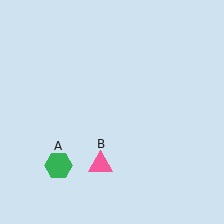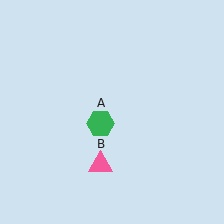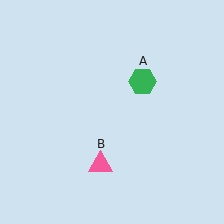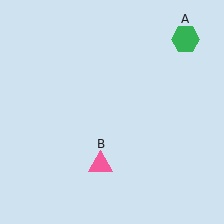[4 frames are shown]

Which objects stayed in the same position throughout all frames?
Pink triangle (object B) remained stationary.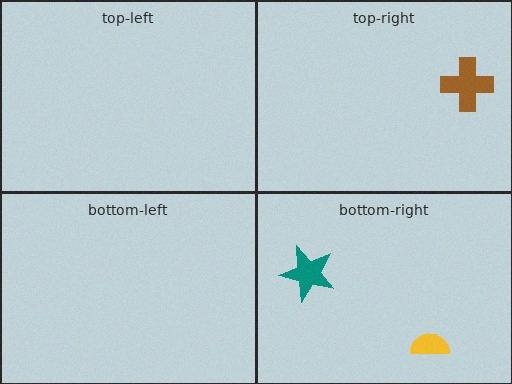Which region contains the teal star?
The bottom-right region.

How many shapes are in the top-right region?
1.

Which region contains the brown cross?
The top-right region.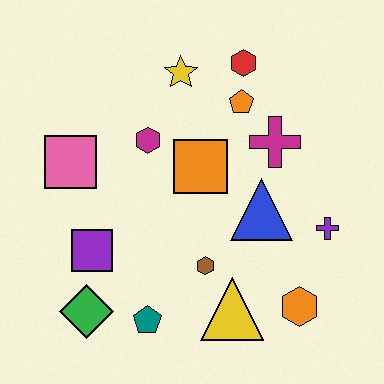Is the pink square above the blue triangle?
Yes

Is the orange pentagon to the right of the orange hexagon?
No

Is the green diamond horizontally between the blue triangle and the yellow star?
No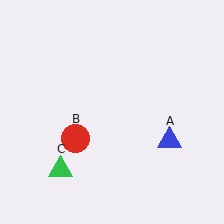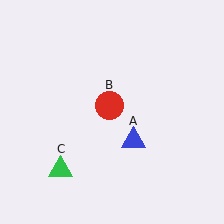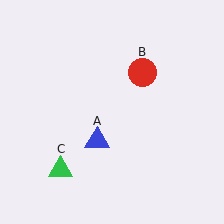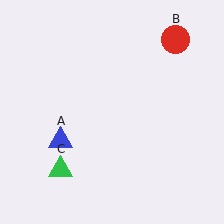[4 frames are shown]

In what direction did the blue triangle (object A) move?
The blue triangle (object A) moved left.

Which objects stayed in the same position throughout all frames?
Green triangle (object C) remained stationary.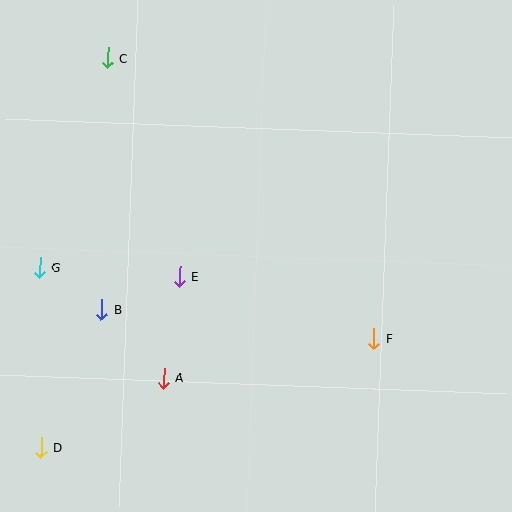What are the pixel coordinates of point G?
Point G is at (40, 267).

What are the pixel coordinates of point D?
Point D is at (41, 448).